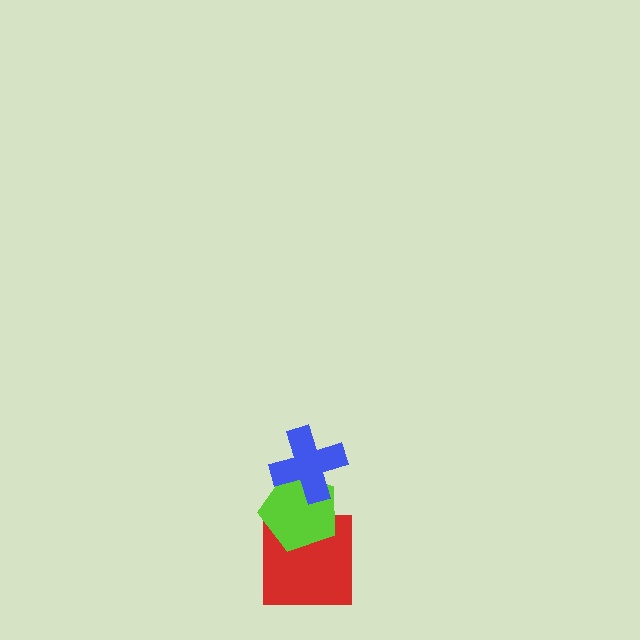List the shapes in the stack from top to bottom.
From top to bottom: the blue cross, the lime pentagon, the red square.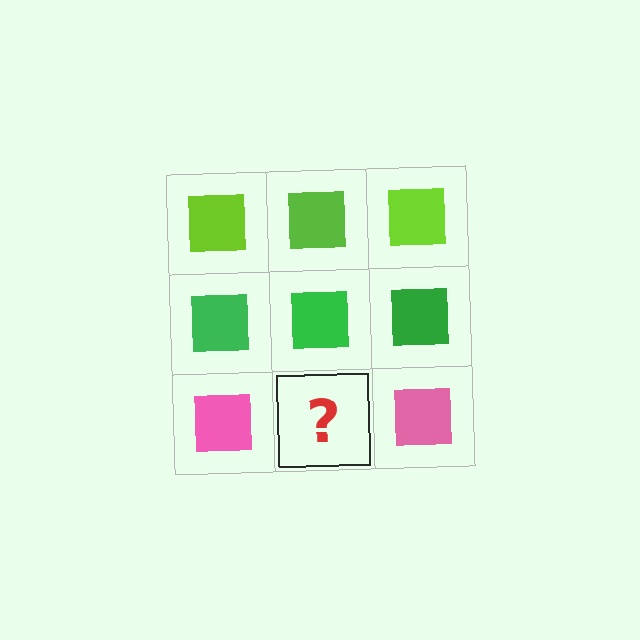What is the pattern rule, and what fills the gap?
The rule is that each row has a consistent color. The gap should be filled with a pink square.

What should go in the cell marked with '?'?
The missing cell should contain a pink square.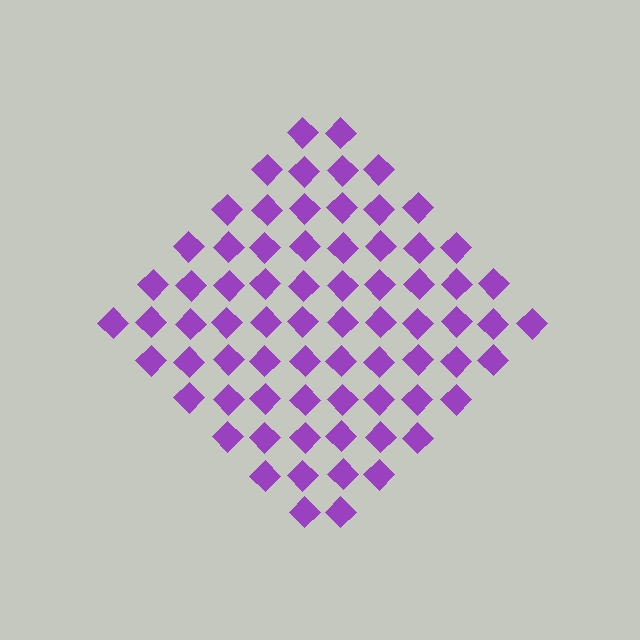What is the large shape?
The large shape is a diamond.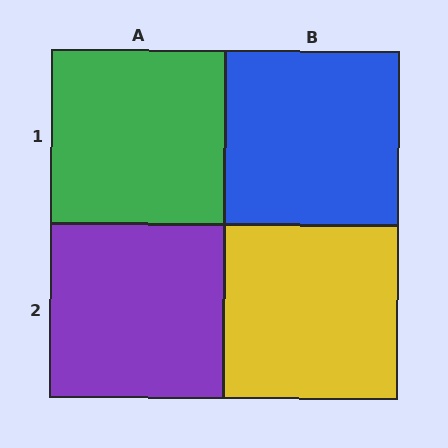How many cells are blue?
1 cell is blue.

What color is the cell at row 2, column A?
Purple.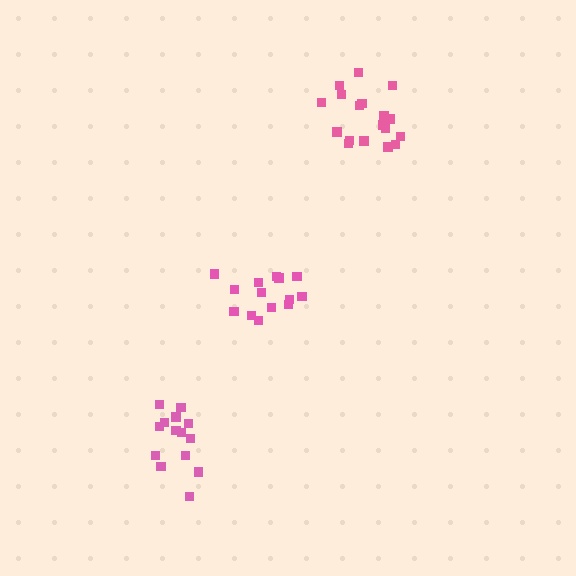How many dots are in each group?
Group 1: 18 dots, Group 2: 14 dots, Group 3: 14 dots (46 total).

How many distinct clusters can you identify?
There are 3 distinct clusters.